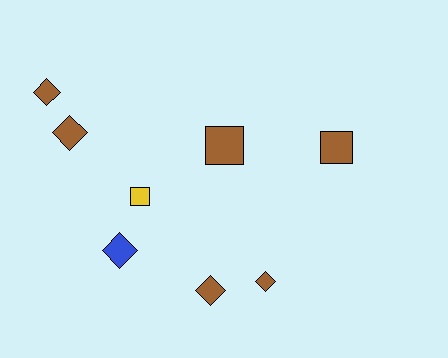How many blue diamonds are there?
There is 1 blue diamond.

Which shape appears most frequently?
Diamond, with 5 objects.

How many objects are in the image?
There are 8 objects.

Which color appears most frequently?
Brown, with 6 objects.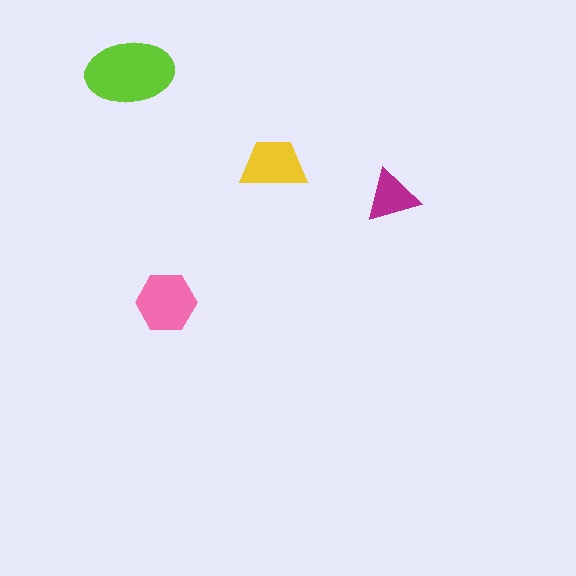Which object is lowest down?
The pink hexagon is bottommost.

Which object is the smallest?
The magenta triangle.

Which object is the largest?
The lime ellipse.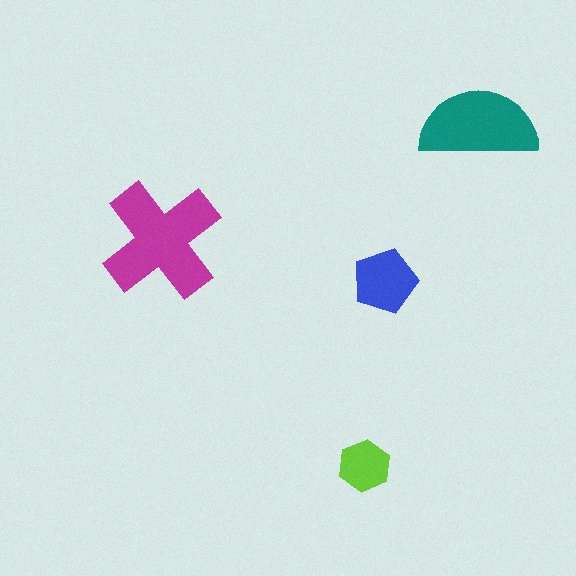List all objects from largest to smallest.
The magenta cross, the teal semicircle, the blue pentagon, the lime hexagon.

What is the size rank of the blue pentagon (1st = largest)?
3rd.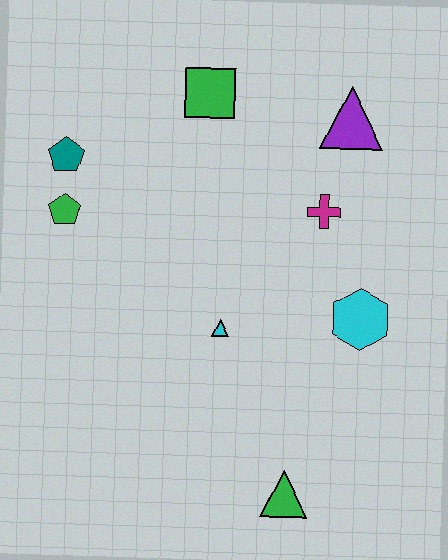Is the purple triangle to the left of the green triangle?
No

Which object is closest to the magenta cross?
The purple triangle is closest to the magenta cross.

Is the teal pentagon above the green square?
No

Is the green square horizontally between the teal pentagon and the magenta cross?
Yes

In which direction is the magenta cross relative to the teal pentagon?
The magenta cross is to the right of the teal pentagon.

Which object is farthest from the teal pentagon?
The green triangle is farthest from the teal pentagon.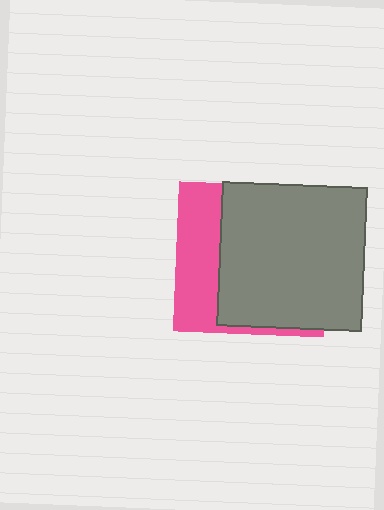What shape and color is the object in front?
The object in front is a gray square.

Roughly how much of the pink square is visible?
A small part of it is visible (roughly 32%).